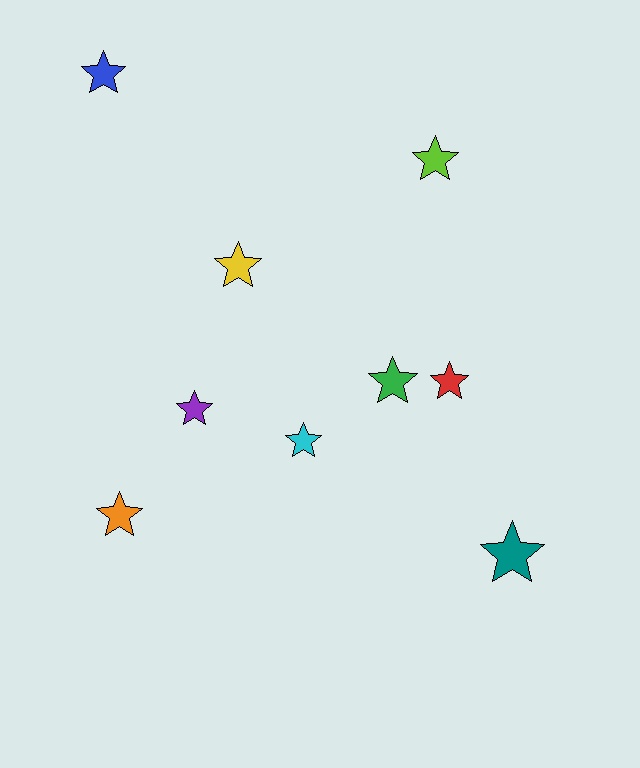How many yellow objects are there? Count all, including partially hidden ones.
There is 1 yellow object.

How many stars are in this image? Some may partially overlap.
There are 9 stars.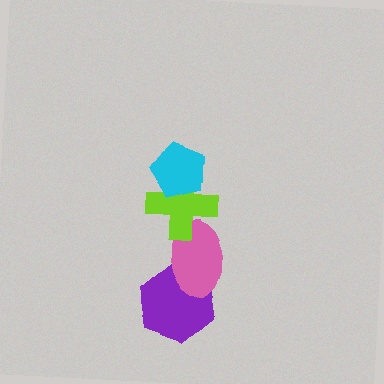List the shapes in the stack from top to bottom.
From top to bottom: the cyan pentagon, the lime cross, the pink ellipse, the purple hexagon.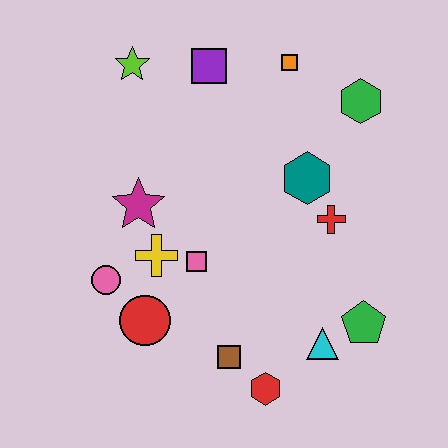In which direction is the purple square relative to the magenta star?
The purple square is above the magenta star.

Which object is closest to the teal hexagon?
The red cross is closest to the teal hexagon.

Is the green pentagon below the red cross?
Yes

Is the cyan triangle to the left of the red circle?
No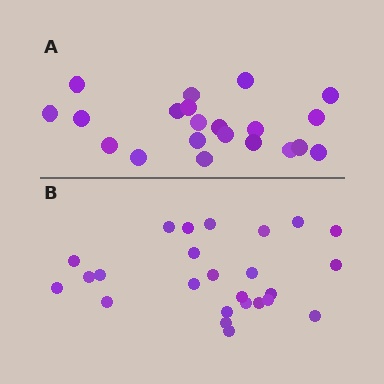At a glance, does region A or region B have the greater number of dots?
Region B (the bottom region) has more dots.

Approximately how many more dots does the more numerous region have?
Region B has about 4 more dots than region A.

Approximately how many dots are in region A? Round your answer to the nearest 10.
About 20 dots. (The exact count is 21, which rounds to 20.)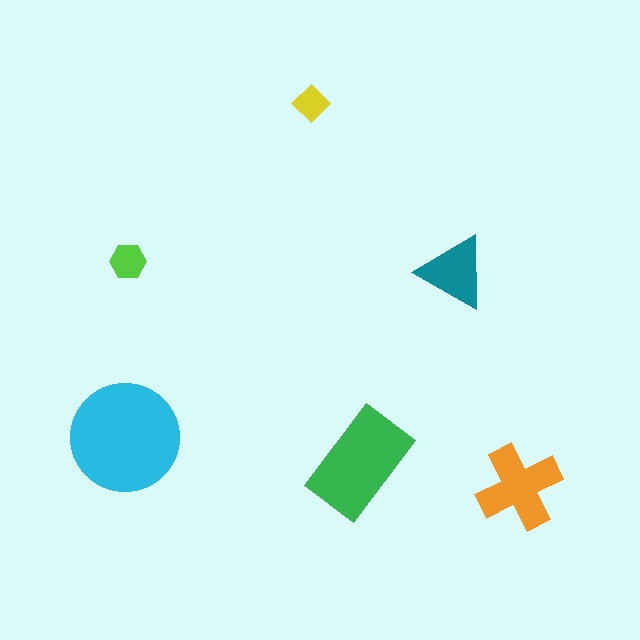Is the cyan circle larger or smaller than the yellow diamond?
Larger.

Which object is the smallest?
The yellow diamond.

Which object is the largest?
The cyan circle.